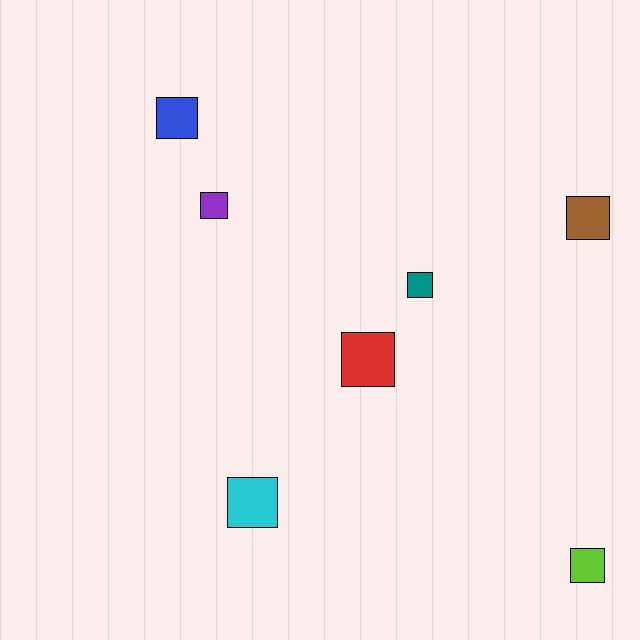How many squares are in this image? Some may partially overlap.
There are 7 squares.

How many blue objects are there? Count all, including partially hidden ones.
There is 1 blue object.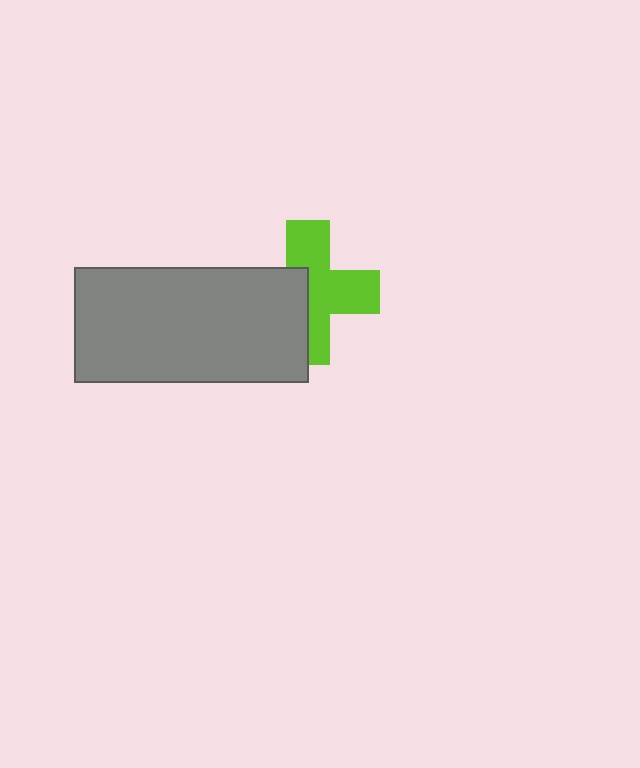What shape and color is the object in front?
The object in front is a gray rectangle.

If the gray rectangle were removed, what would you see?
You would see the complete lime cross.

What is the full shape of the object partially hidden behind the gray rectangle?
The partially hidden object is a lime cross.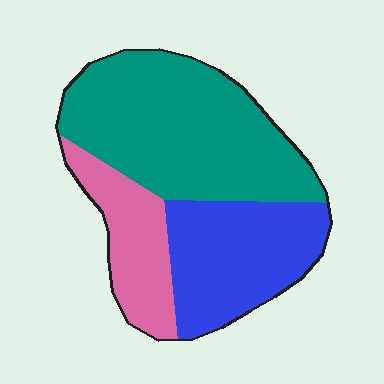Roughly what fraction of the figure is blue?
Blue takes up about one third (1/3) of the figure.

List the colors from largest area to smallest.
From largest to smallest: teal, blue, pink.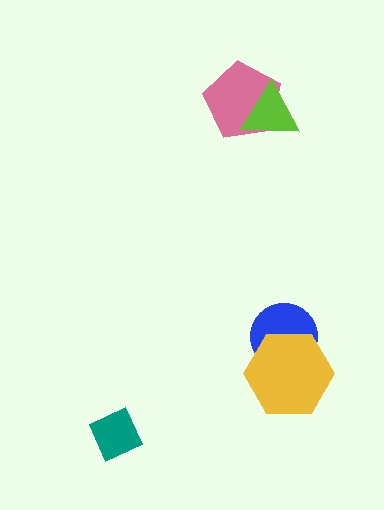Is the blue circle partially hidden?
Yes, it is partially covered by another shape.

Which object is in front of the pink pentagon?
The lime triangle is in front of the pink pentagon.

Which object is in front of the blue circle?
The yellow hexagon is in front of the blue circle.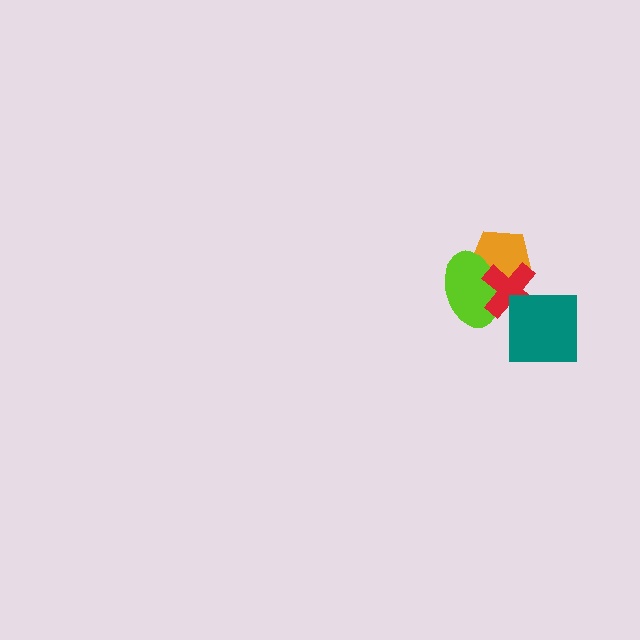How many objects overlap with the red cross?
3 objects overlap with the red cross.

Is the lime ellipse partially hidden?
Yes, it is partially covered by another shape.